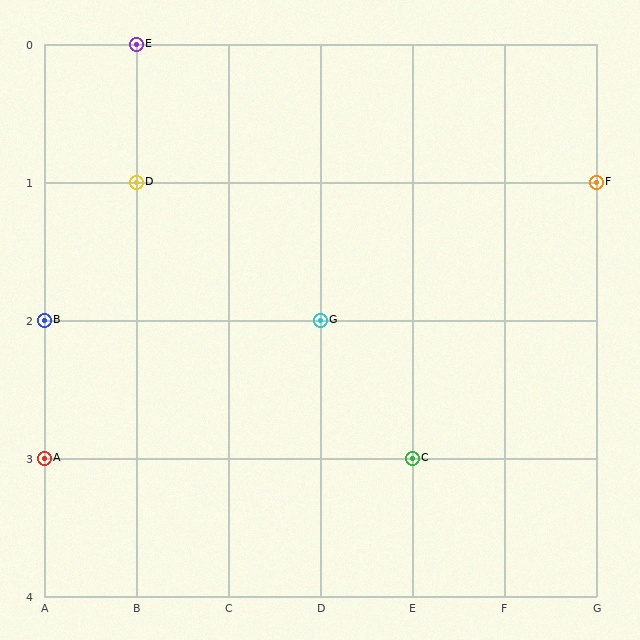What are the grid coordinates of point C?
Point C is at grid coordinates (E, 3).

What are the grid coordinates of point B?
Point B is at grid coordinates (A, 2).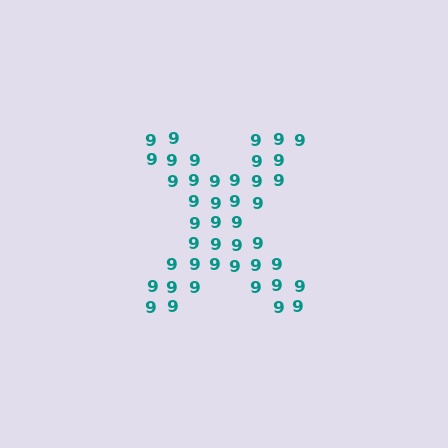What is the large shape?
The large shape is the letter X.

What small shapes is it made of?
It is made of small digit 9's.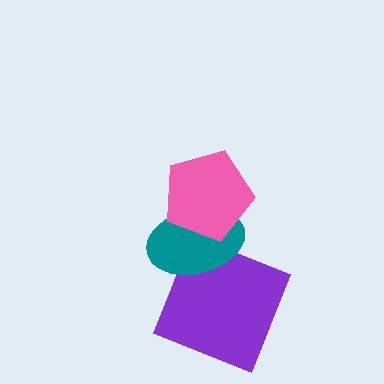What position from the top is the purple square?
The purple square is 3rd from the top.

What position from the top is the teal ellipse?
The teal ellipse is 2nd from the top.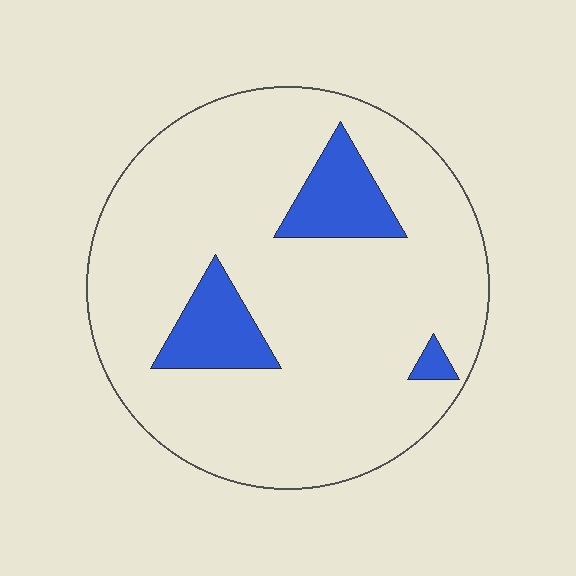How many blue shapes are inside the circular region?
3.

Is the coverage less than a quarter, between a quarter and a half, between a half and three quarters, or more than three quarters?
Less than a quarter.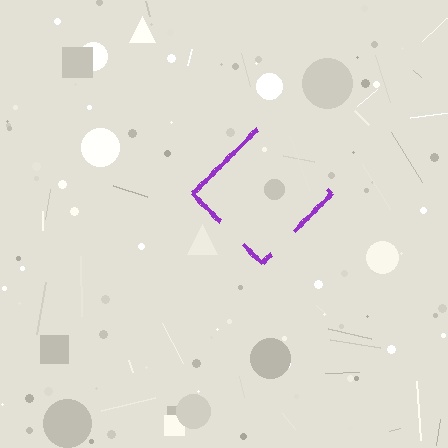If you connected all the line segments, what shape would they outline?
They would outline a diamond.